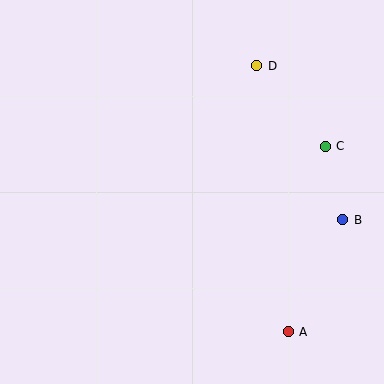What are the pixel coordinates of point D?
Point D is at (257, 66).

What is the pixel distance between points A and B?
The distance between A and B is 125 pixels.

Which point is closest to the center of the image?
Point C at (325, 146) is closest to the center.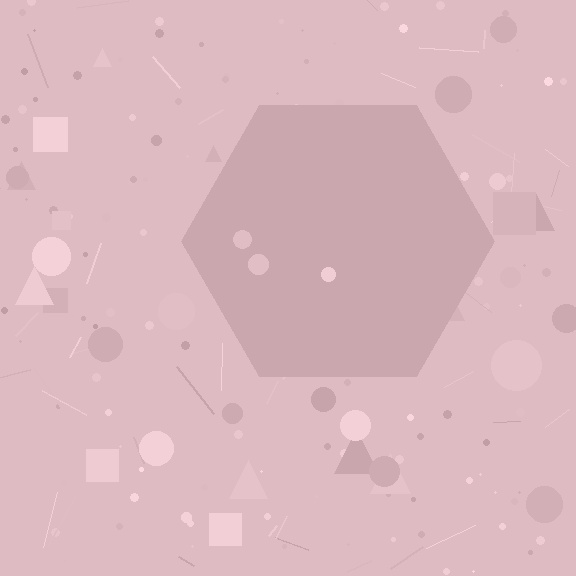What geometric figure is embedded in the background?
A hexagon is embedded in the background.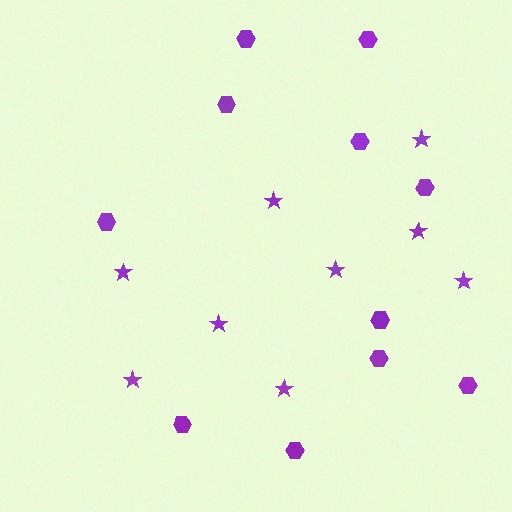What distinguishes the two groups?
There are 2 groups: one group of hexagons (11) and one group of stars (9).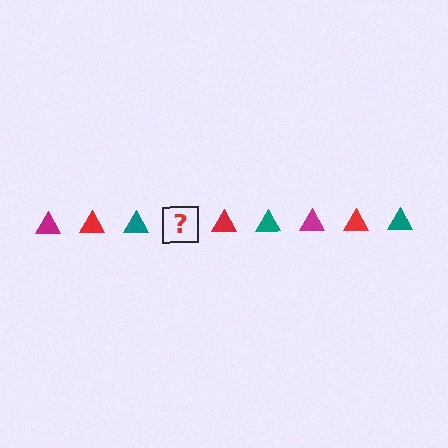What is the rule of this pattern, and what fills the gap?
The rule is that the pattern cycles through magenta, red, teal triangles. The gap should be filled with a magenta triangle.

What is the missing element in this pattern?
The missing element is a magenta triangle.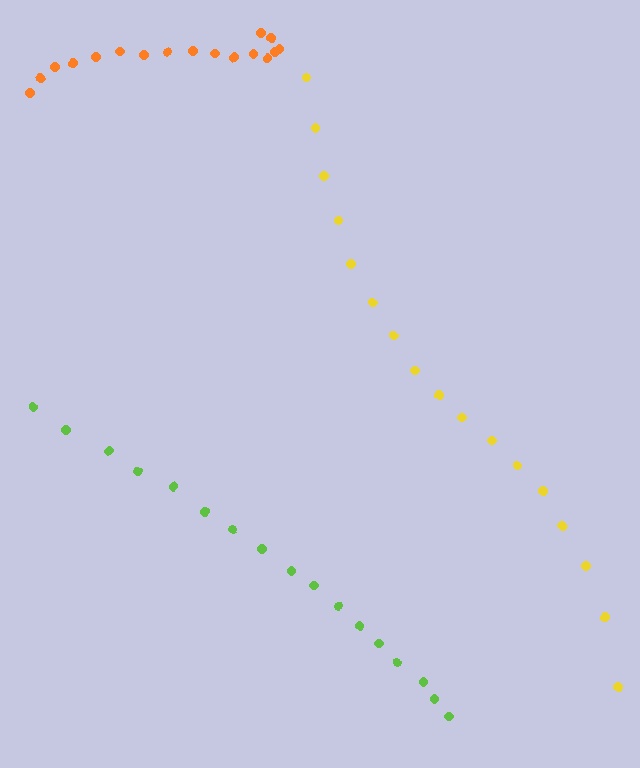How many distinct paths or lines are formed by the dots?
There are 3 distinct paths.